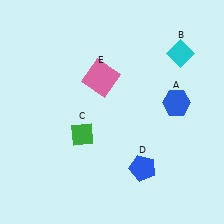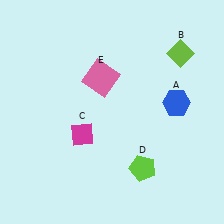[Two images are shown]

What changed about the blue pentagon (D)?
In Image 1, D is blue. In Image 2, it changed to lime.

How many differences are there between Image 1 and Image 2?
There are 3 differences between the two images.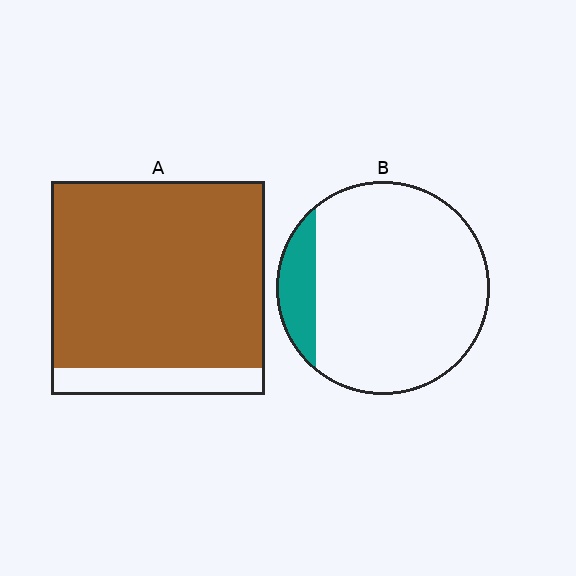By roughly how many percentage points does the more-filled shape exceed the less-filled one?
By roughly 75 percentage points (A over B).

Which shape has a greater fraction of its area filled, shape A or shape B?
Shape A.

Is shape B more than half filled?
No.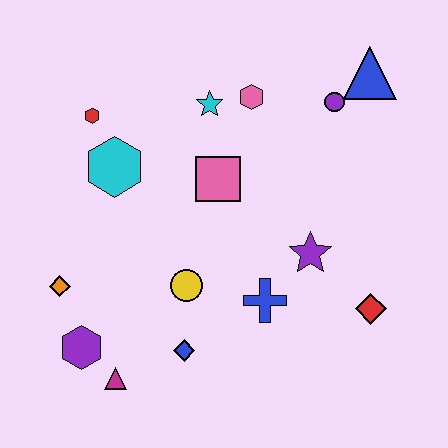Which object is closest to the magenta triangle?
The purple hexagon is closest to the magenta triangle.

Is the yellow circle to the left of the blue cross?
Yes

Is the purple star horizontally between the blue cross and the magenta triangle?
No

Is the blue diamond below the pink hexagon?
Yes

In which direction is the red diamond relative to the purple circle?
The red diamond is below the purple circle.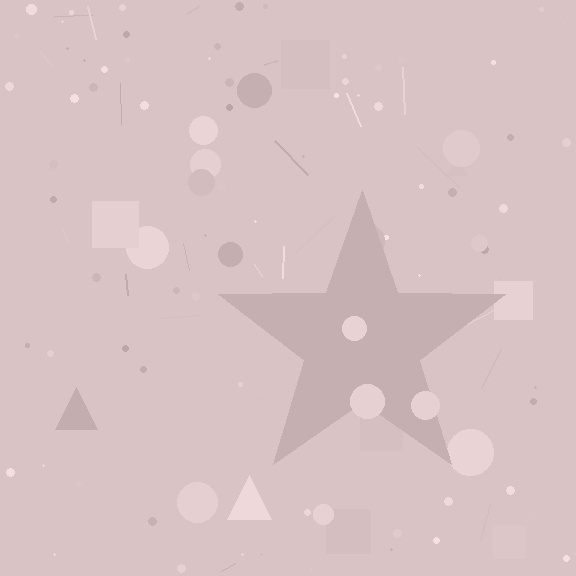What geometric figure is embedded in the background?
A star is embedded in the background.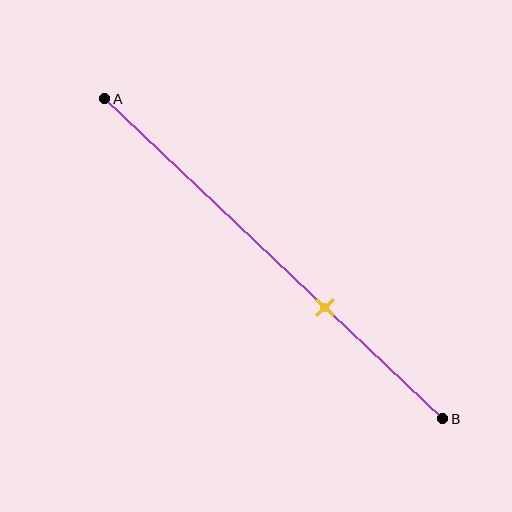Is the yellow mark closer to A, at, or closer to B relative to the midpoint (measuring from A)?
The yellow mark is closer to point B than the midpoint of segment AB.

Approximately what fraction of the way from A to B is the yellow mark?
The yellow mark is approximately 65% of the way from A to B.